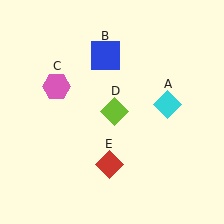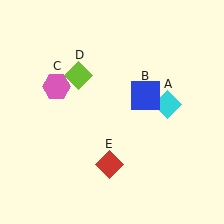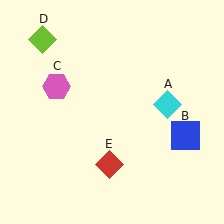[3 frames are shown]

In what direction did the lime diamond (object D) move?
The lime diamond (object D) moved up and to the left.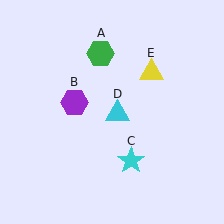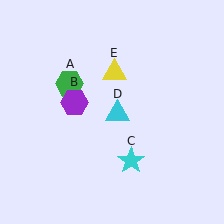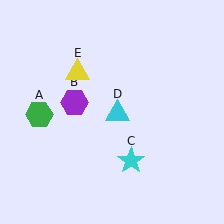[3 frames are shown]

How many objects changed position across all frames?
2 objects changed position: green hexagon (object A), yellow triangle (object E).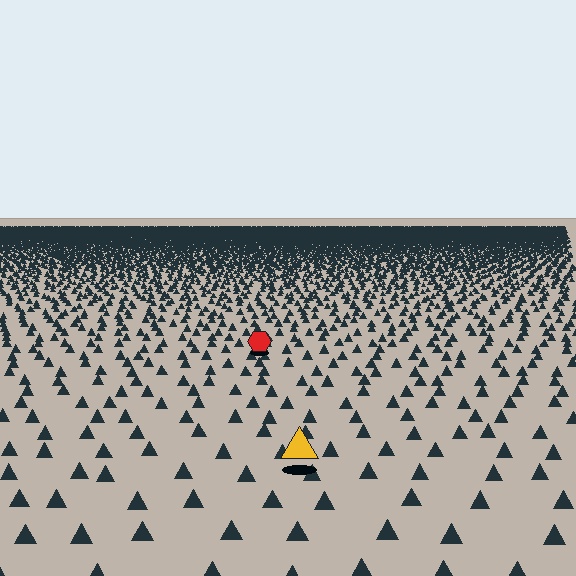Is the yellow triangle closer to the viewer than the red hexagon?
Yes. The yellow triangle is closer — you can tell from the texture gradient: the ground texture is coarser near it.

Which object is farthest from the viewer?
The red hexagon is farthest from the viewer. It appears smaller and the ground texture around it is denser.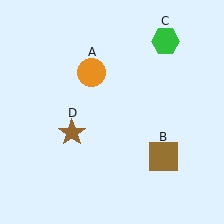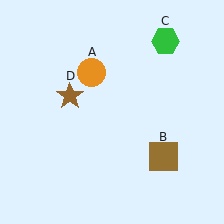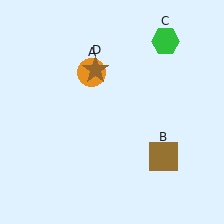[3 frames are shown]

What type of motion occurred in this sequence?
The brown star (object D) rotated clockwise around the center of the scene.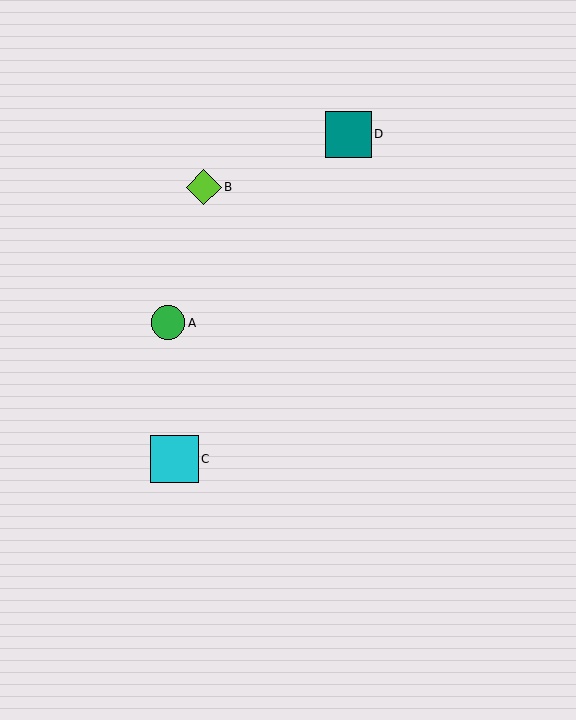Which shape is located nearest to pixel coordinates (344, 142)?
The teal square (labeled D) at (349, 134) is nearest to that location.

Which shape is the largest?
The cyan square (labeled C) is the largest.